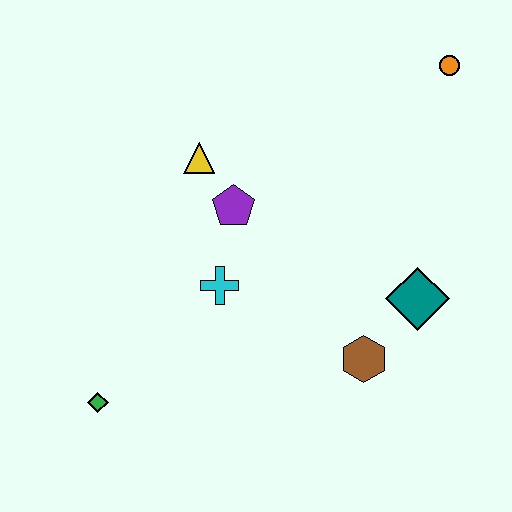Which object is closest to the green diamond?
The cyan cross is closest to the green diamond.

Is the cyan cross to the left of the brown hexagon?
Yes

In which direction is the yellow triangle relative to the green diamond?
The yellow triangle is above the green diamond.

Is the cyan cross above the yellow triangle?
No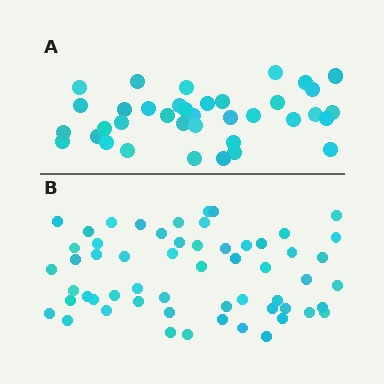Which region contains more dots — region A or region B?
Region B (the bottom region) has more dots.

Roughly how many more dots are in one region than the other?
Region B has approximately 20 more dots than region A.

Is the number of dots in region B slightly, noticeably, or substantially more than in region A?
Region B has substantially more. The ratio is roughly 1.5 to 1.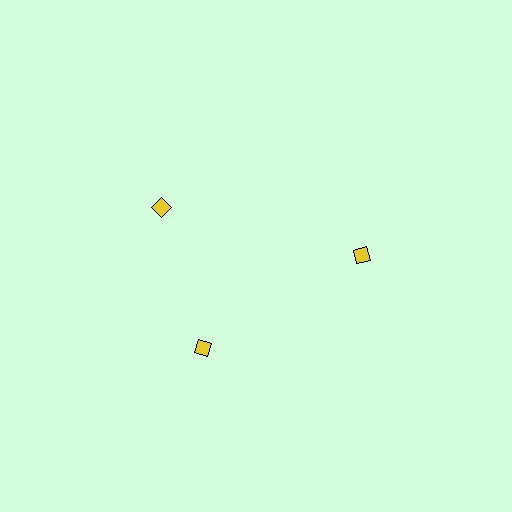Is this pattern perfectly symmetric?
No. The 3 yellow diamonds are arranged in a ring, but one element near the 11 o'clock position is rotated out of alignment along the ring, breaking the 3-fold rotational symmetry.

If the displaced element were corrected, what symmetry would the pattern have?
It would have 3-fold rotational symmetry — the pattern would map onto itself every 120 degrees.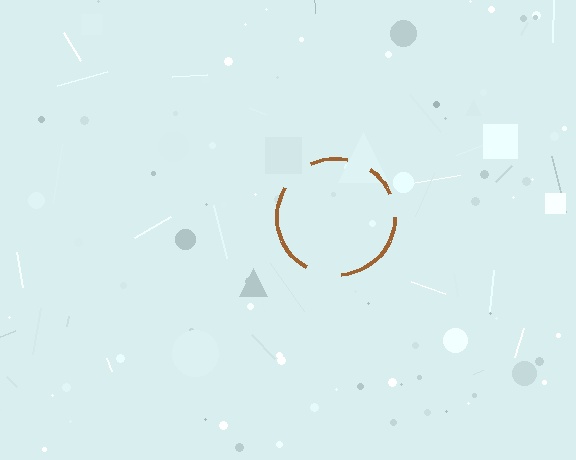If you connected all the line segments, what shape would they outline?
They would outline a circle.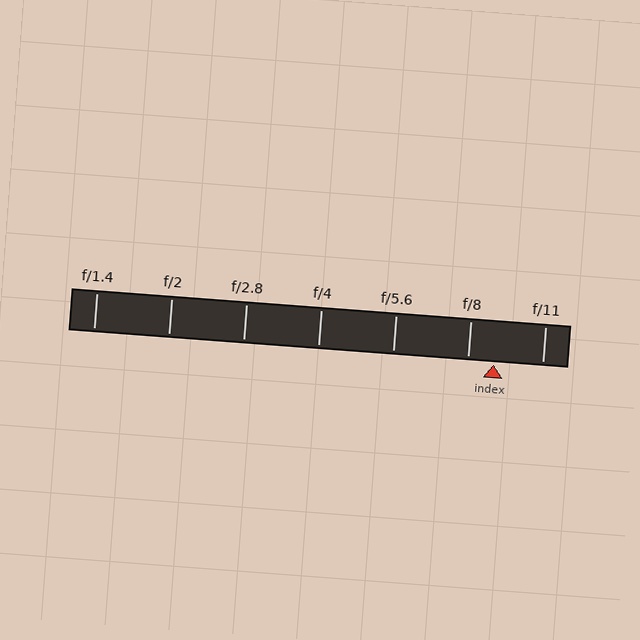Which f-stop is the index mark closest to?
The index mark is closest to f/8.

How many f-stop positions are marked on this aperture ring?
There are 7 f-stop positions marked.